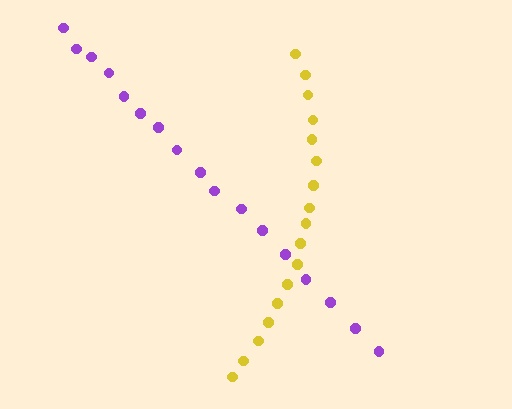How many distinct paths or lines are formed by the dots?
There are 2 distinct paths.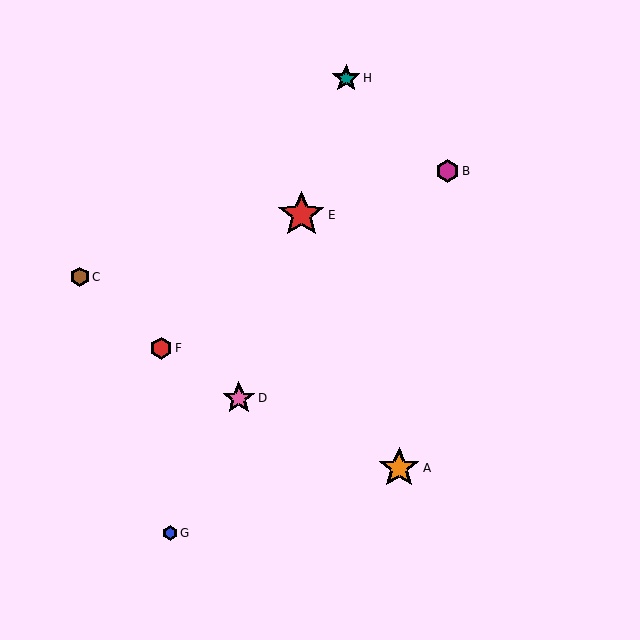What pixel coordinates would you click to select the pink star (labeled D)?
Click at (239, 398) to select the pink star D.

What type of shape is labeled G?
Shape G is a blue hexagon.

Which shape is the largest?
The red star (labeled E) is the largest.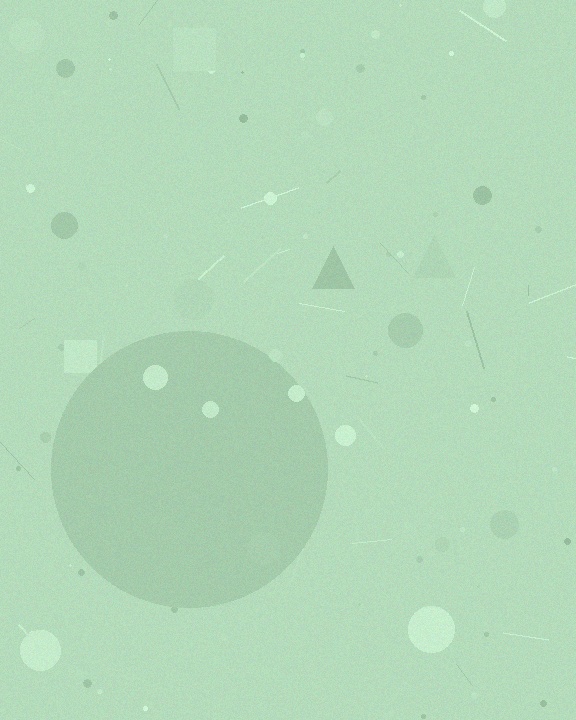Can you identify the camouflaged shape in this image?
The camouflaged shape is a circle.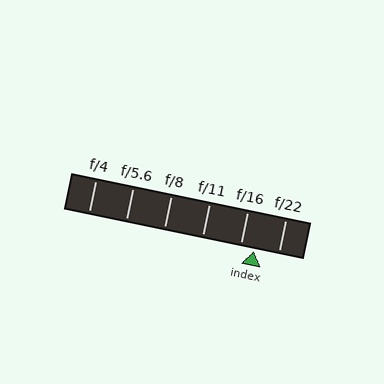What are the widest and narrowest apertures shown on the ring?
The widest aperture shown is f/4 and the narrowest is f/22.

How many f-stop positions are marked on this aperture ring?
There are 6 f-stop positions marked.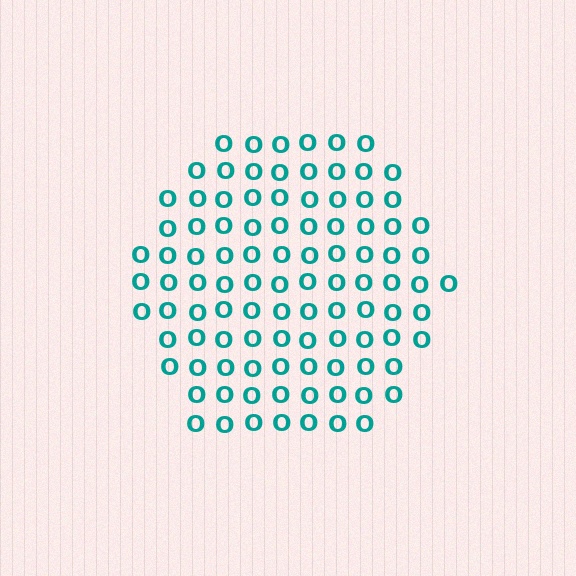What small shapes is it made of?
It is made of small letter O's.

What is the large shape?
The large shape is a hexagon.